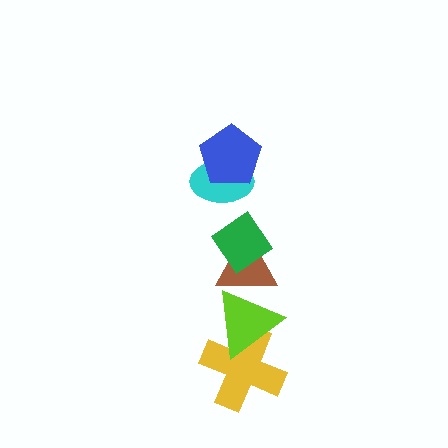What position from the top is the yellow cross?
The yellow cross is 6th from the top.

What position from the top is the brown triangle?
The brown triangle is 4th from the top.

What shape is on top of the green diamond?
The cyan ellipse is on top of the green diamond.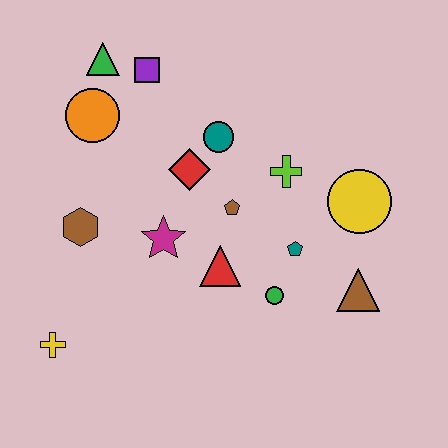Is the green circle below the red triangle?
Yes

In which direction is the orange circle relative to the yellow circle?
The orange circle is to the left of the yellow circle.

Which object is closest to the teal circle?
The red diamond is closest to the teal circle.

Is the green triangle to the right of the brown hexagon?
Yes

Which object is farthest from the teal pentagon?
The green triangle is farthest from the teal pentagon.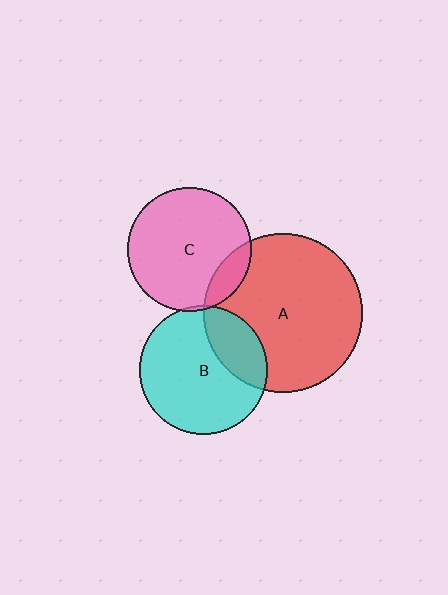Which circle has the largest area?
Circle A (red).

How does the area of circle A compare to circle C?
Approximately 1.7 times.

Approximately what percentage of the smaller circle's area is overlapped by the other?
Approximately 5%.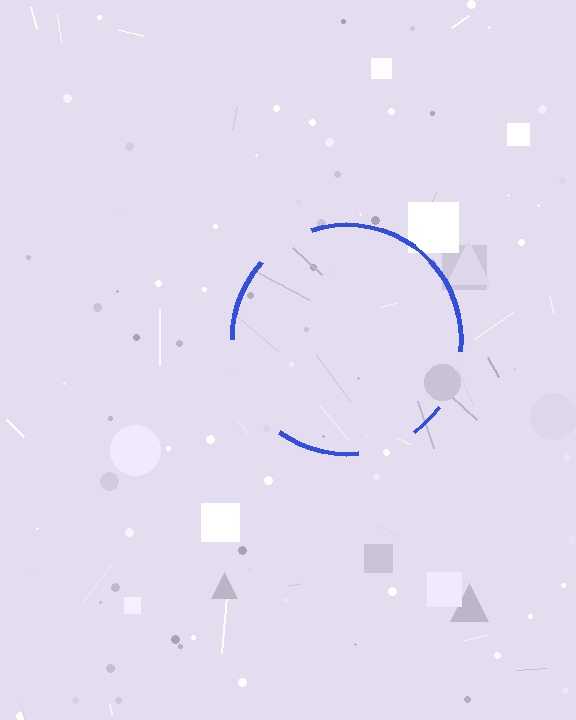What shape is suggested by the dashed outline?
The dashed outline suggests a circle.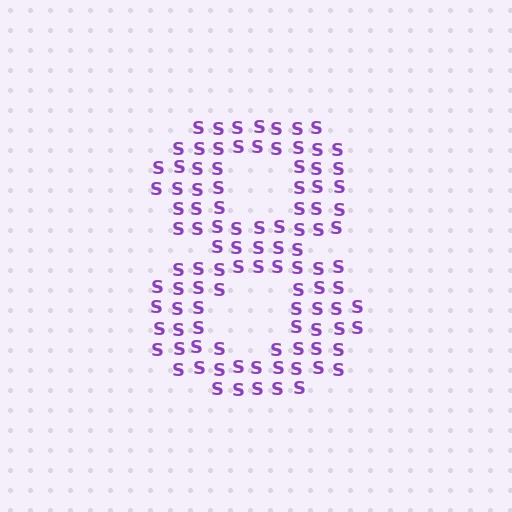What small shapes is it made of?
It is made of small letter S's.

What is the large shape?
The large shape is the digit 8.